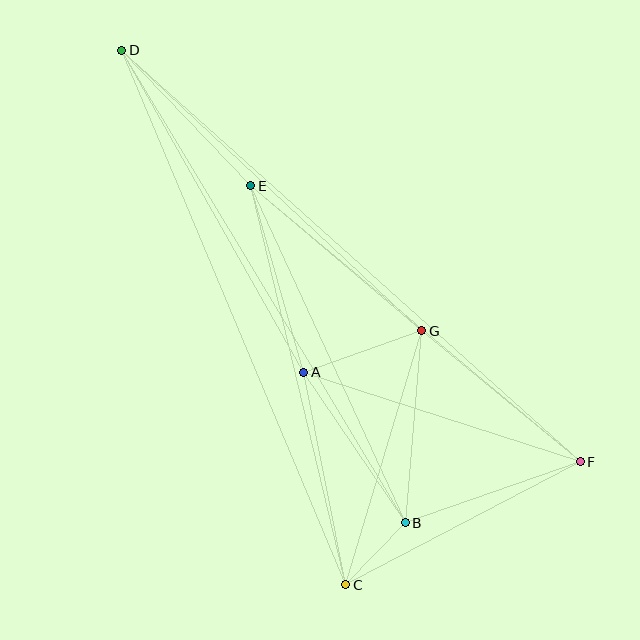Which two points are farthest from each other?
Points D and F are farthest from each other.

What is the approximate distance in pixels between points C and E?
The distance between C and E is approximately 410 pixels.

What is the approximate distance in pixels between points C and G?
The distance between C and G is approximately 265 pixels.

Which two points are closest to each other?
Points B and C are closest to each other.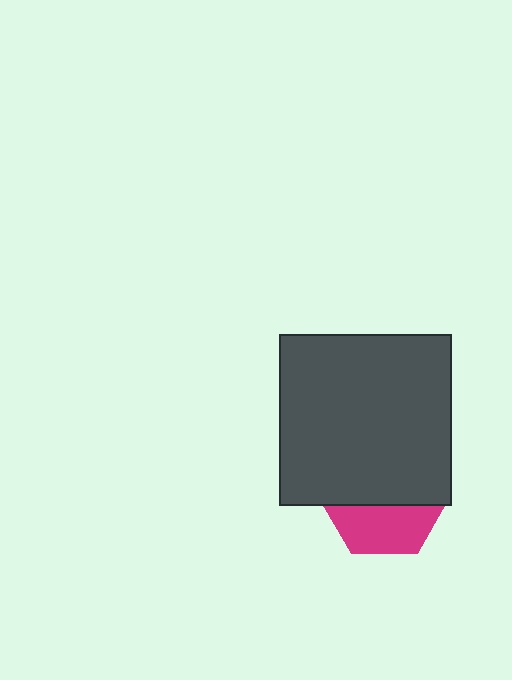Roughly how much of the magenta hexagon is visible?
A small part of it is visible (roughly 39%).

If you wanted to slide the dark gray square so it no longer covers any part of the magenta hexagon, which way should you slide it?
Slide it up — that is the most direct way to separate the two shapes.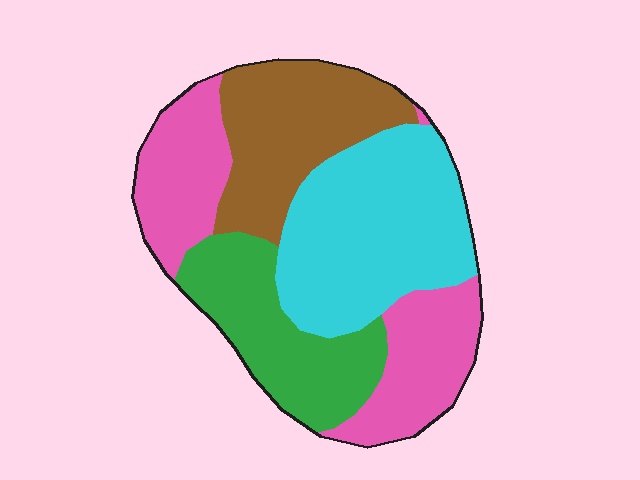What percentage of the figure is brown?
Brown covers 21% of the figure.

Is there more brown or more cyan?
Cyan.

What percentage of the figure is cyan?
Cyan takes up between a sixth and a third of the figure.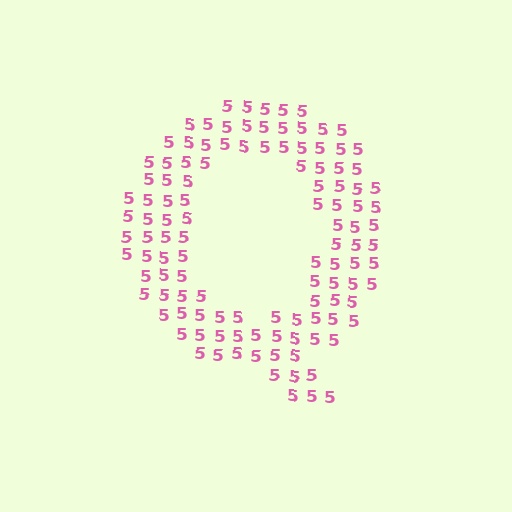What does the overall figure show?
The overall figure shows the letter Q.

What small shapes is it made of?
It is made of small digit 5's.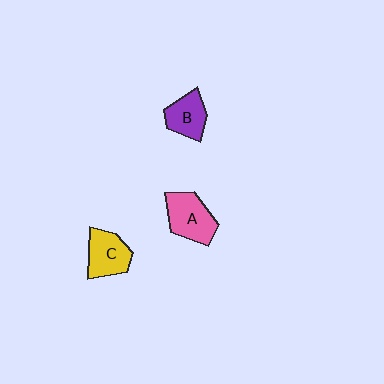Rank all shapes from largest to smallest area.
From largest to smallest: A (pink), C (yellow), B (purple).